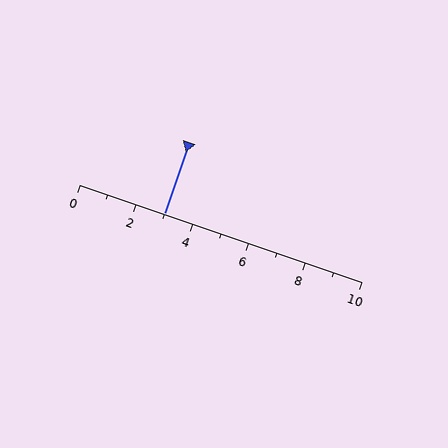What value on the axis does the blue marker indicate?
The marker indicates approximately 3.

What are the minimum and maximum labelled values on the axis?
The axis runs from 0 to 10.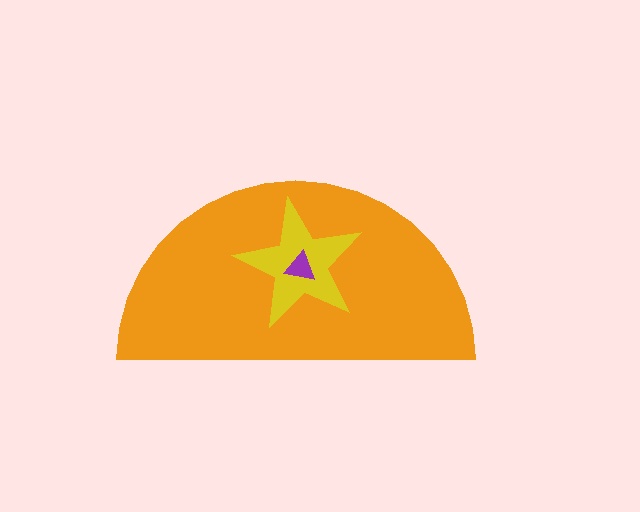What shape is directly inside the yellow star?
The purple triangle.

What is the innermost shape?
The purple triangle.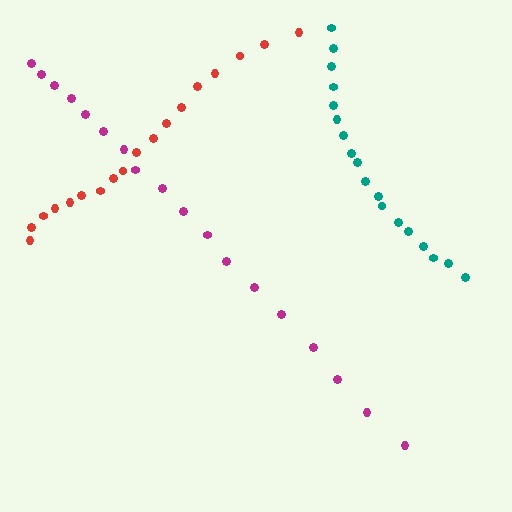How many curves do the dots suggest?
There are 3 distinct paths.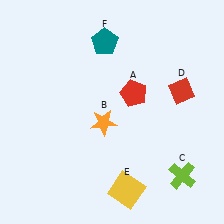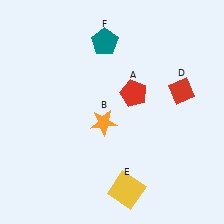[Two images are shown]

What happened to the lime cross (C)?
The lime cross (C) was removed in Image 2. It was in the bottom-right area of Image 1.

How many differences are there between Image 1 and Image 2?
There is 1 difference between the two images.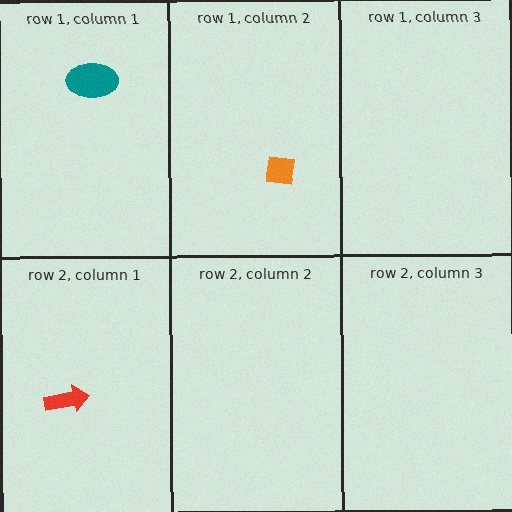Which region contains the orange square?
The row 1, column 2 region.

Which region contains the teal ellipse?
The row 1, column 1 region.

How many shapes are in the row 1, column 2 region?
1.